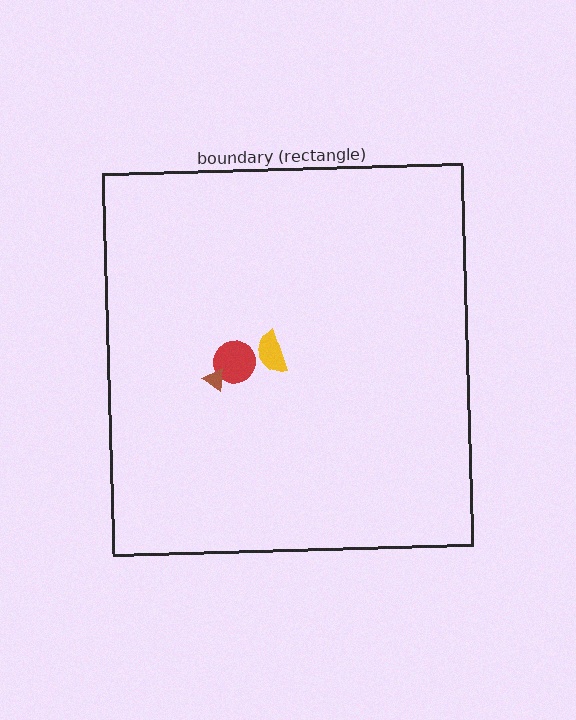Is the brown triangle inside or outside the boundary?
Inside.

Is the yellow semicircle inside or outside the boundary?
Inside.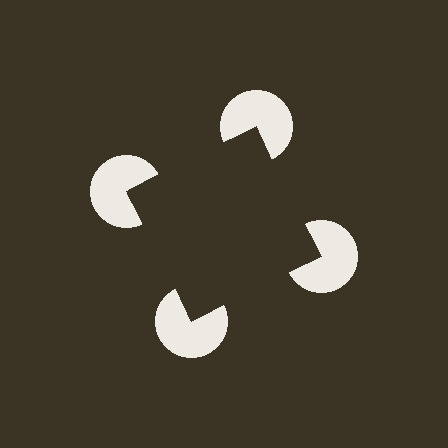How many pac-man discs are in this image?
There are 4 — one at each vertex of the illusory square.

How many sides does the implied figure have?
4 sides.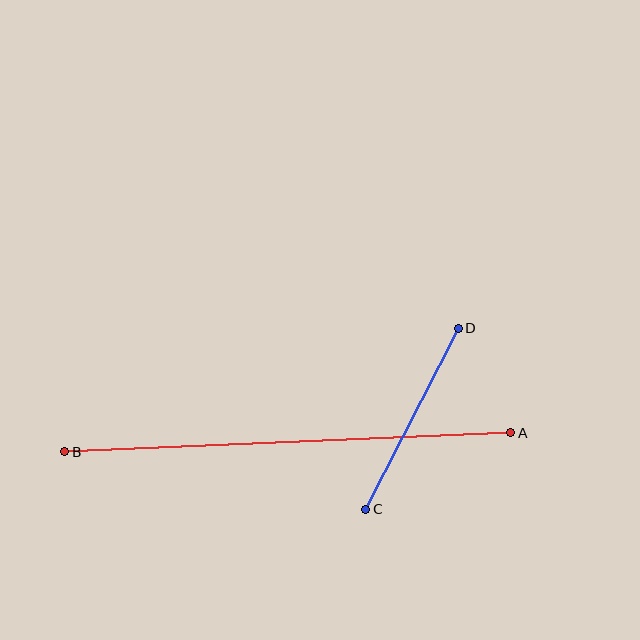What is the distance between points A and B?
The distance is approximately 446 pixels.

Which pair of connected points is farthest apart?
Points A and B are farthest apart.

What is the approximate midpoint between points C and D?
The midpoint is at approximately (412, 419) pixels.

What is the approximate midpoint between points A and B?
The midpoint is at approximately (288, 442) pixels.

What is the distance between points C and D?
The distance is approximately 203 pixels.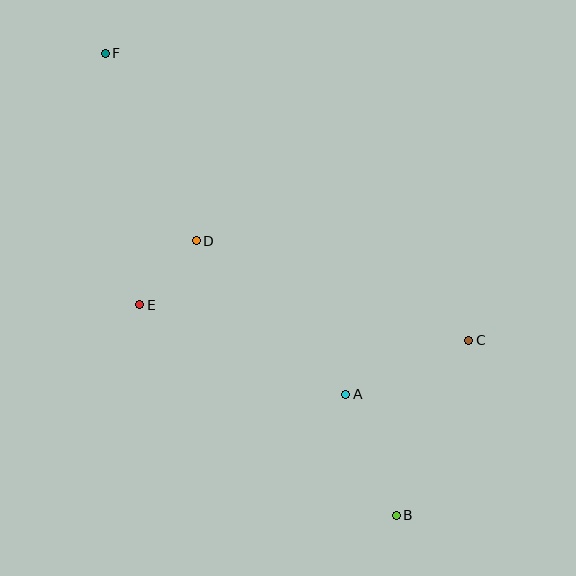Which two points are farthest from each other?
Points B and F are farthest from each other.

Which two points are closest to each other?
Points D and E are closest to each other.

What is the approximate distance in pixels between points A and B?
The distance between A and B is approximately 131 pixels.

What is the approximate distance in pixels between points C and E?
The distance between C and E is approximately 331 pixels.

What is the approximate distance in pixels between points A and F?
The distance between A and F is approximately 417 pixels.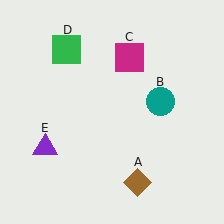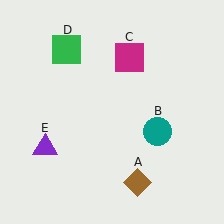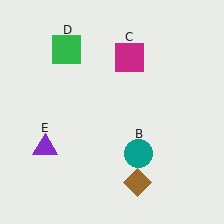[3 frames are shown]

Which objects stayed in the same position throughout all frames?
Brown diamond (object A) and magenta square (object C) and green square (object D) and purple triangle (object E) remained stationary.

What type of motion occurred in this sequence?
The teal circle (object B) rotated clockwise around the center of the scene.